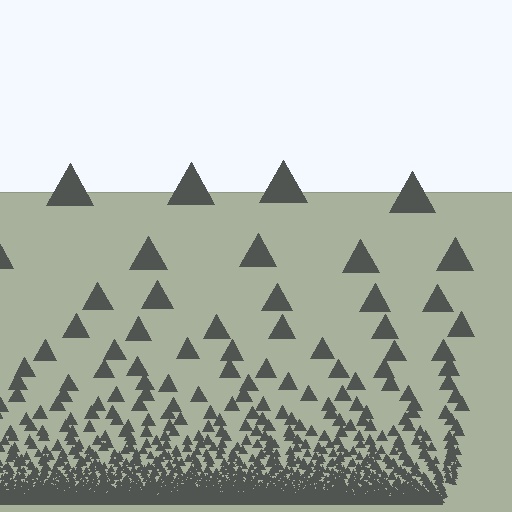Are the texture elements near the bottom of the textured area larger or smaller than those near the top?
Smaller. The gradient is inverted — elements near the bottom are smaller and denser.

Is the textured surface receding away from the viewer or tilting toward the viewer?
The surface appears to tilt toward the viewer. Texture elements get larger and sparser toward the top.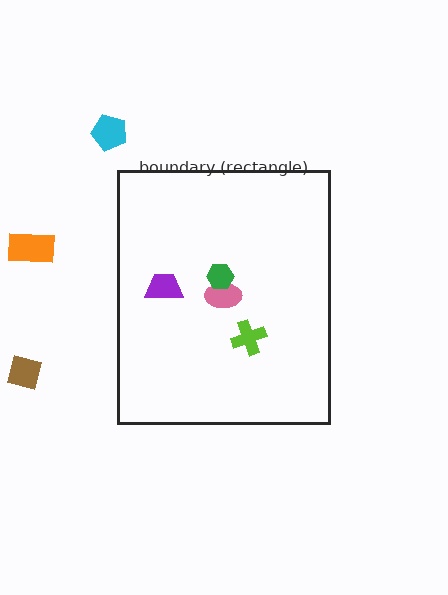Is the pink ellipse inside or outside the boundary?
Inside.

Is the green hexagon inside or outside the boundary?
Inside.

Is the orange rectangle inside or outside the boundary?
Outside.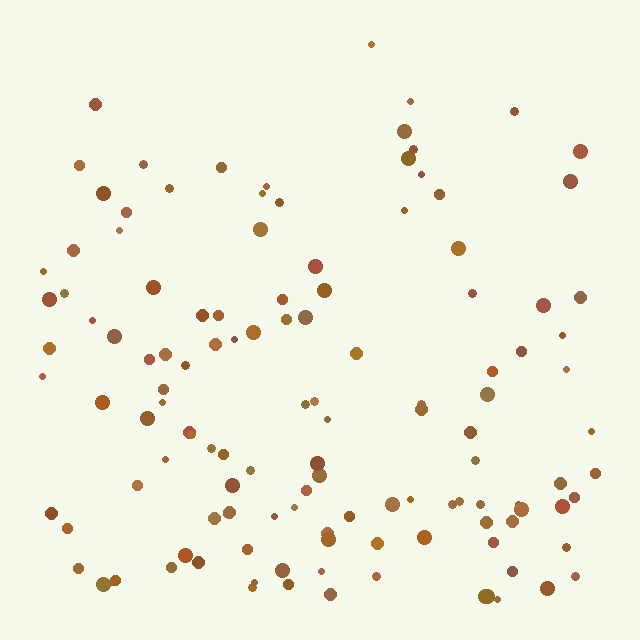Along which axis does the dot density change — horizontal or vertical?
Vertical.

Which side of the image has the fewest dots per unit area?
The top.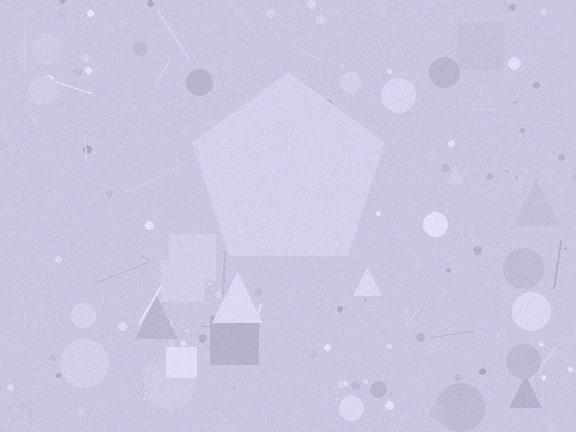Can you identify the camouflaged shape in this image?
The camouflaged shape is a pentagon.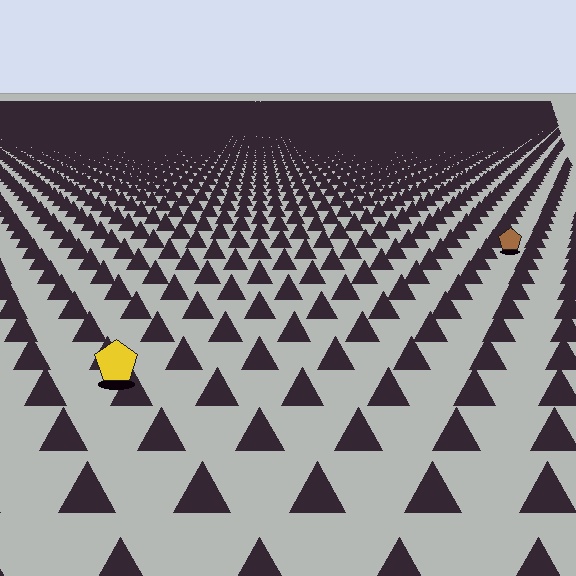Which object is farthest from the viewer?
The brown pentagon is farthest from the viewer. It appears smaller and the ground texture around it is denser.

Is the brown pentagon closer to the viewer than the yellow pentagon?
No. The yellow pentagon is closer — you can tell from the texture gradient: the ground texture is coarser near it.